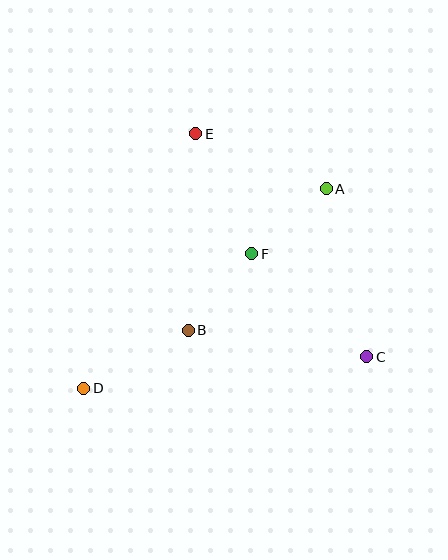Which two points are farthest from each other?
Points A and D are farthest from each other.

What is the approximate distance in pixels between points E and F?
The distance between E and F is approximately 132 pixels.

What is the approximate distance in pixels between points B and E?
The distance between B and E is approximately 196 pixels.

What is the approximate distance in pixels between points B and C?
The distance between B and C is approximately 181 pixels.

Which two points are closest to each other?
Points A and F are closest to each other.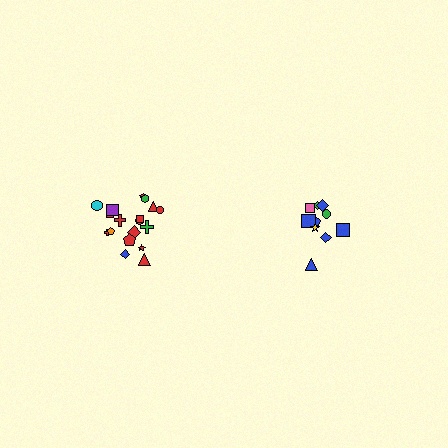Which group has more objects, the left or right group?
The left group.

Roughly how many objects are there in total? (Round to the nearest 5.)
Roughly 30 objects in total.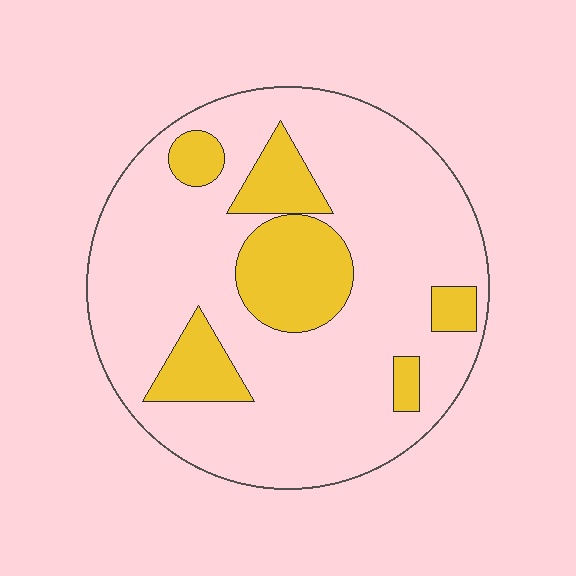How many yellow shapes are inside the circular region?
6.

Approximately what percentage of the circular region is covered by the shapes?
Approximately 20%.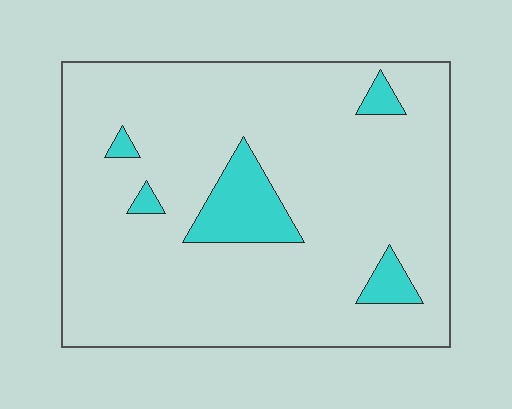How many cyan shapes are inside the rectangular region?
5.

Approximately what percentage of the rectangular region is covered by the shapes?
Approximately 10%.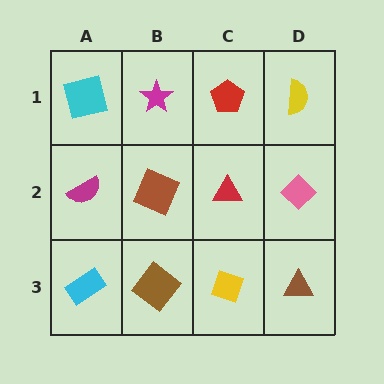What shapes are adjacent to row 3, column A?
A magenta semicircle (row 2, column A), a brown diamond (row 3, column B).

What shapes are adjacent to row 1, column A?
A magenta semicircle (row 2, column A), a magenta star (row 1, column B).